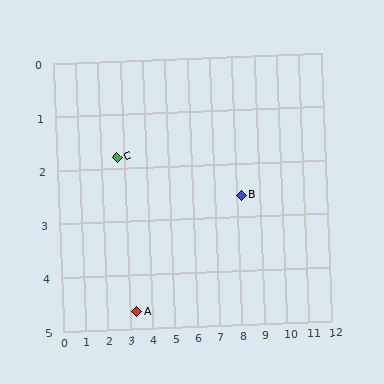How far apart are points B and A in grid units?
Points B and A are about 5.3 grid units apart.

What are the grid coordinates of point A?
Point A is at approximately (3.3, 4.7).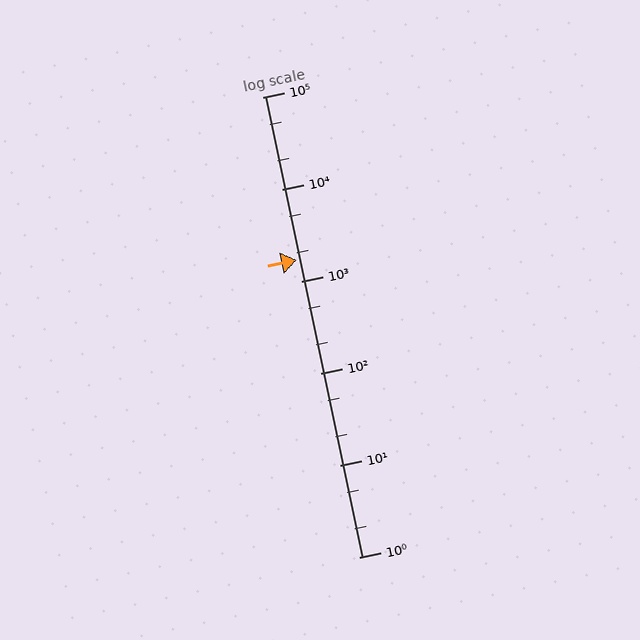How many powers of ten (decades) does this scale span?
The scale spans 5 decades, from 1 to 100000.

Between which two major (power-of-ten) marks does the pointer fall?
The pointer is between 1000 and 10000.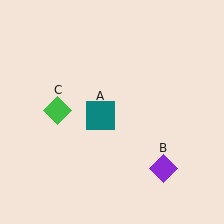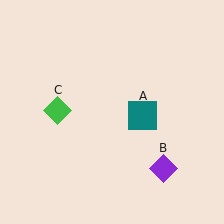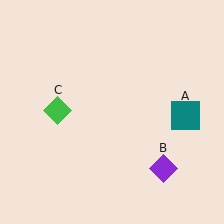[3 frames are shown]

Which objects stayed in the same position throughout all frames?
Purple diamond (object B) and green diamond (object C) remained stationary.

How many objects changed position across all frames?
1 object changed position: teal square (object A).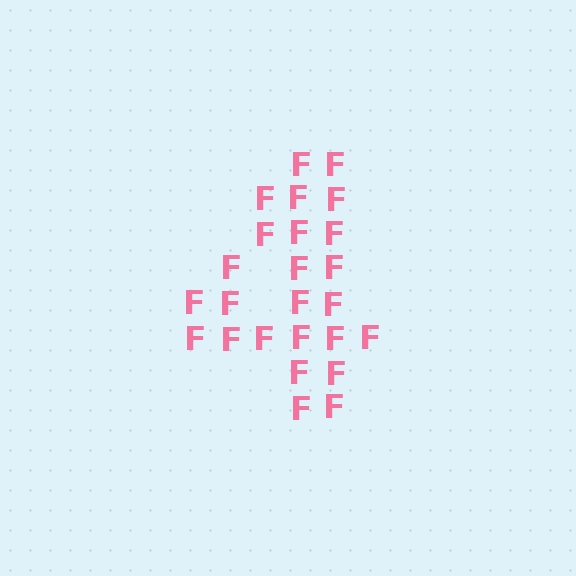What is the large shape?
The large shape is the digit 4.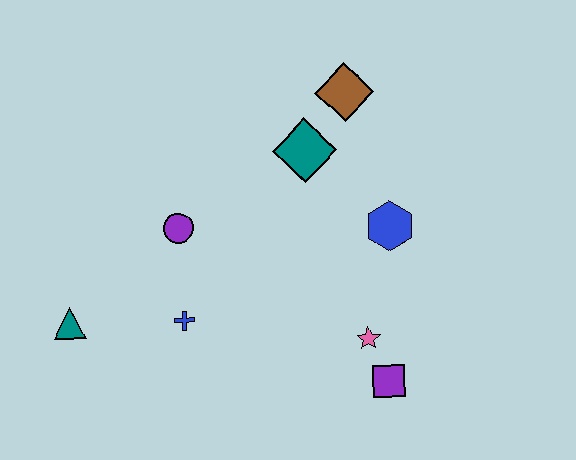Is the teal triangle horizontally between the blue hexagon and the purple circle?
No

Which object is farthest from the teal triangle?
The brown diamond is farthest from the teal triangle.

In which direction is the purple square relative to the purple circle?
The purple square is to the right of the purple circle.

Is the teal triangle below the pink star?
No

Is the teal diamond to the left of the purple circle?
No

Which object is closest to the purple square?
The pink star is closest to the purple square.